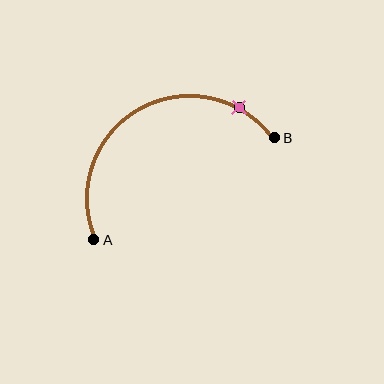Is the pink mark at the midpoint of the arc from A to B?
No. The pink mark lies on the arc but is closer to endpoint B. The arc midpoint would be at the point on the curve equidistant along the arc from both A and B.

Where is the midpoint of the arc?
The arc midpoint is the point on the curve farthest from the straight line joining A and B. It sits above that line.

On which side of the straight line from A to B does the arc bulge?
The arc bulges above the straight line connecting A and B.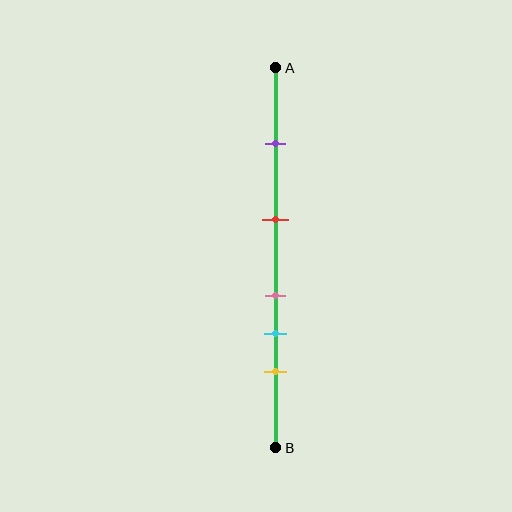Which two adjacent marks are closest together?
The pink and cyan marks are the closest adjacent pair.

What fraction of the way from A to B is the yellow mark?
The yellow mark is approximately 80% (0.8) of the way from A to B.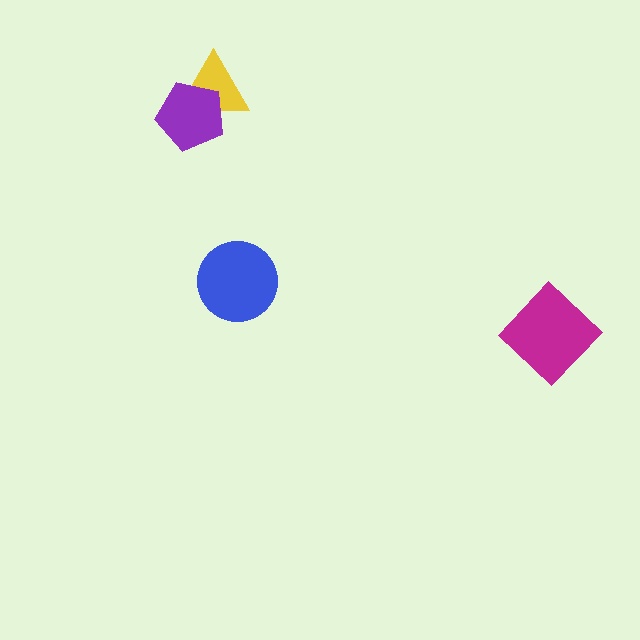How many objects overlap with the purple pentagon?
1 object overlaps with the purple pentagon.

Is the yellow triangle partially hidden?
Yes, it is partially covered by another shape.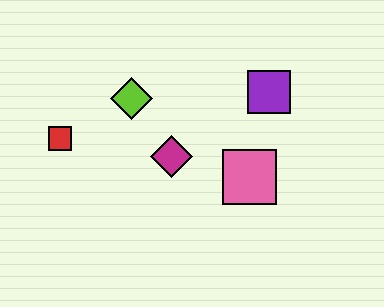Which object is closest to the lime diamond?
The magenta diamond is closest to the lime diamond.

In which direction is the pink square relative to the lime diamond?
The pink square is to the right of the lime diamond.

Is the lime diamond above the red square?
Yes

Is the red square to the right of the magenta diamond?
No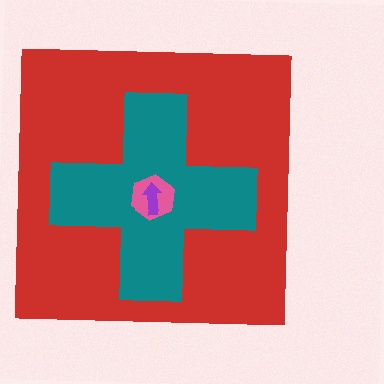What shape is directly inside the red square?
The teal cross.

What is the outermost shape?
The red square.